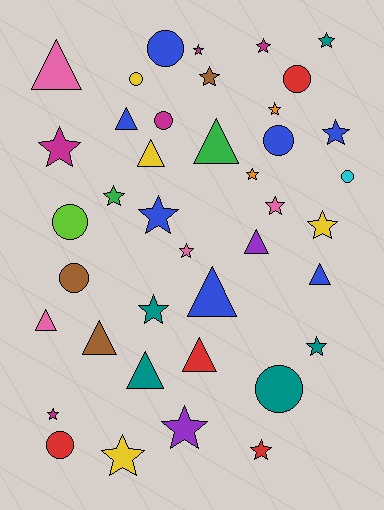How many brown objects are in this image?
There are 3 brown objects.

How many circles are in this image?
There are 10 circles.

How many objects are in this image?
There are 40 objects.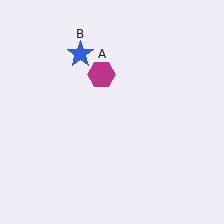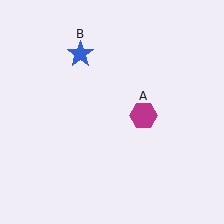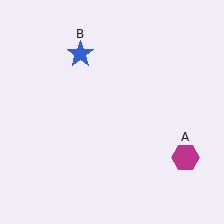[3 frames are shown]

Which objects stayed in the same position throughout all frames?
Blue star (object B) remained stationary.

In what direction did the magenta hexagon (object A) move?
The magenta hexagon (object A) moved down and to the right.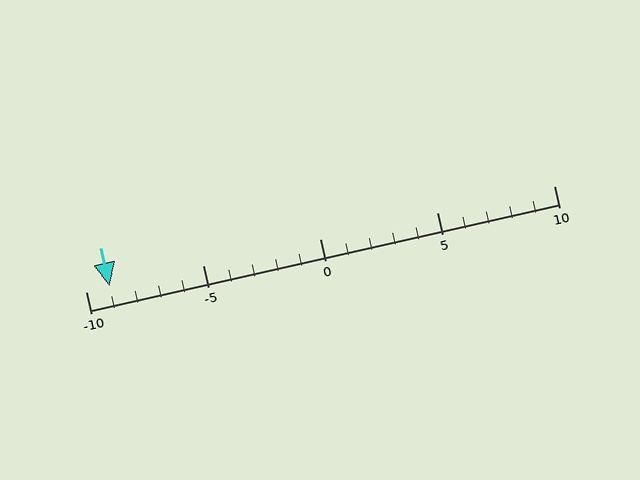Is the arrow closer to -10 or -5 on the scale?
The arrow is closer to -10.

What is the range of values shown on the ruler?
The ruler shows values from -10 to 10.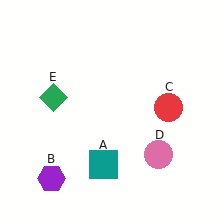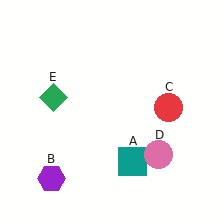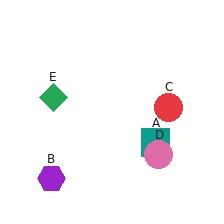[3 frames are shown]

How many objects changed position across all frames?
1 object changed position: teal square (object A).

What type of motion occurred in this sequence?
The teal square (object A) rotated counterclockwise around the center of the scene.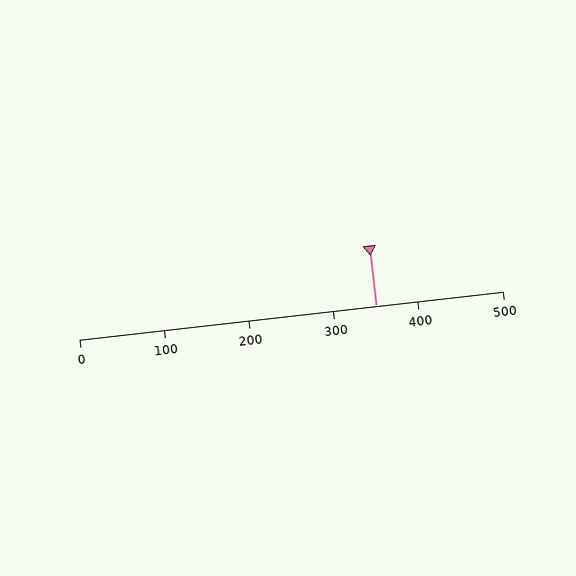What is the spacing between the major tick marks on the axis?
The major ticks are spaced 100 apart.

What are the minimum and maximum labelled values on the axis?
The axis runs from 0 to 500.